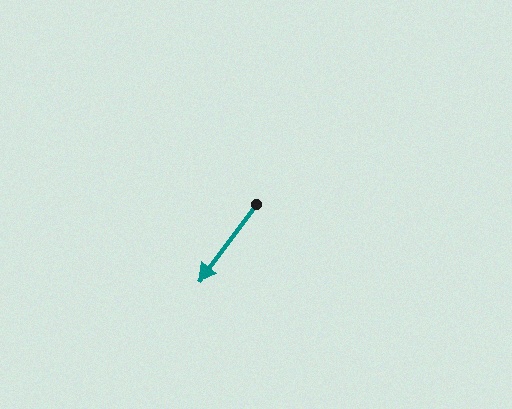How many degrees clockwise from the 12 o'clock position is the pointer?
Approximately 217 degrees.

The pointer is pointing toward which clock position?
Roughly 7 o'clock.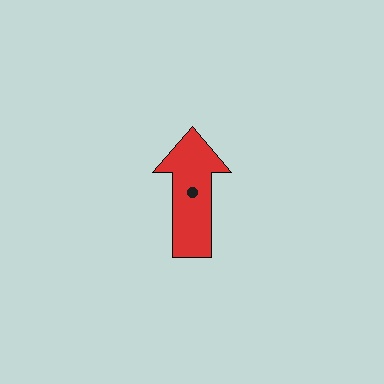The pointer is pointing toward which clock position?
Roughly 12 o'clock.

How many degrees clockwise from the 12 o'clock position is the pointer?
Approximately 0 degrees.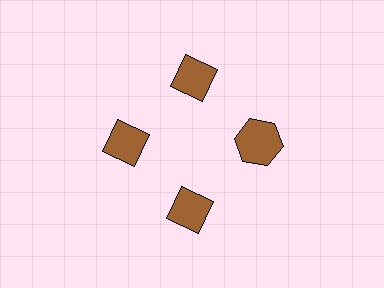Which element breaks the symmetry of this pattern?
The brown hexagon at roughly the 3 o'clock position breaks the symmetry. All other shapes are brown diamonds.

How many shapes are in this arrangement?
There are 4 shapes arranged in a ring pattern.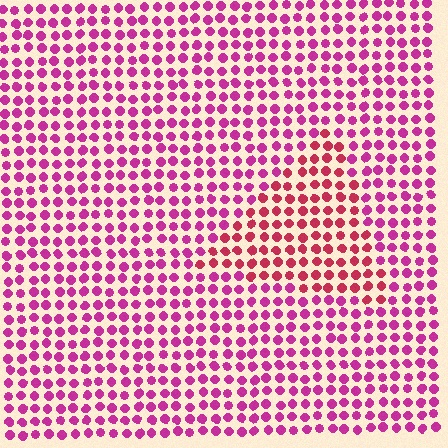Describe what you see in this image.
The image is filled with small magenta elements in a uniform arrangement. A triangle-shaped region is visible where the elements are tinted to a slightly different hue, forming a subtle color boundary.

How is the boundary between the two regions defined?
The boundary is defined purely by a slight shift in hue (about 29 degrees). Spacing, size, and orientation are identical on both sides.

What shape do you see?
I see a triangle.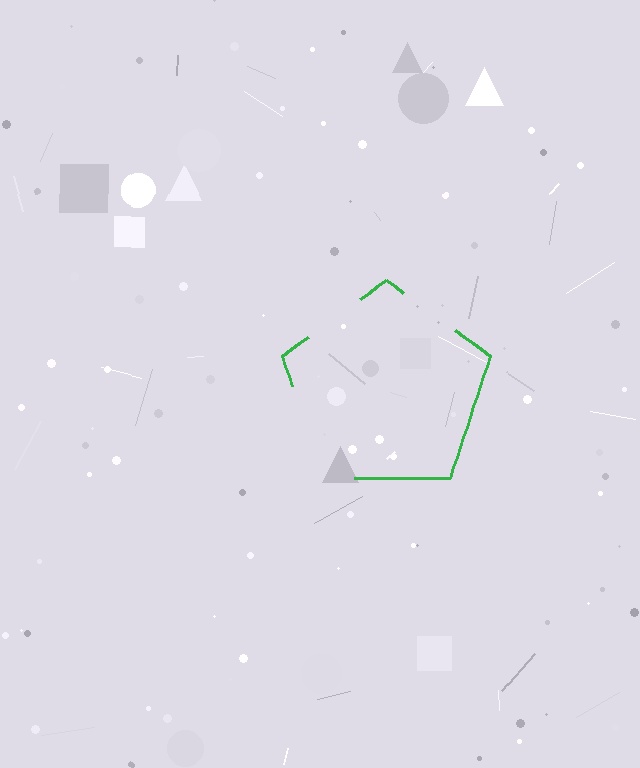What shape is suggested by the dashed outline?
The dashed outline suggests a pentagon.